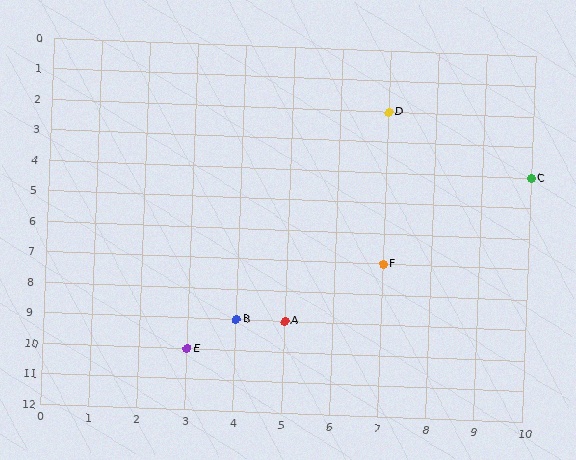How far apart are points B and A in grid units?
Points B and A are 1 column apart.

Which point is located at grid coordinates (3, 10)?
Point E is at (3, 10).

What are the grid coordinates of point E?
Point E is at grid coordinates (3, 10).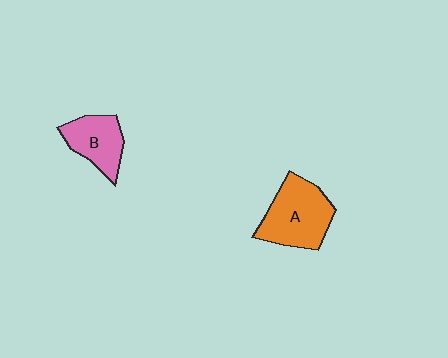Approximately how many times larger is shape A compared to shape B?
Approximately 1.5 times.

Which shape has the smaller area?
Shape B (pink).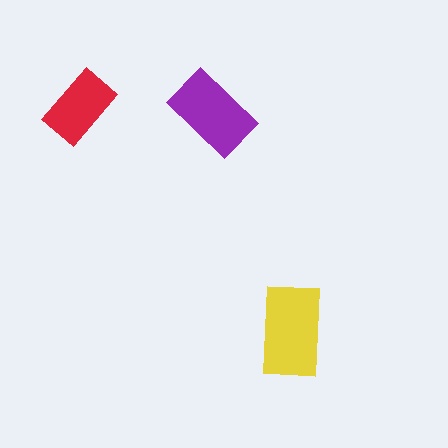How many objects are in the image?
There are 3 objects in the image.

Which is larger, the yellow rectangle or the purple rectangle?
The yellow one.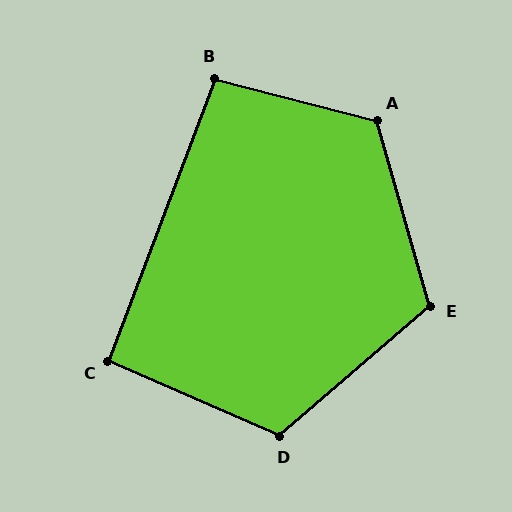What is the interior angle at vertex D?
Approximately 116 degrees (obtuse).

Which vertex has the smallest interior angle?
C, at approximately 93 degrees.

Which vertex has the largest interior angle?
A, at approximately 120 degrees.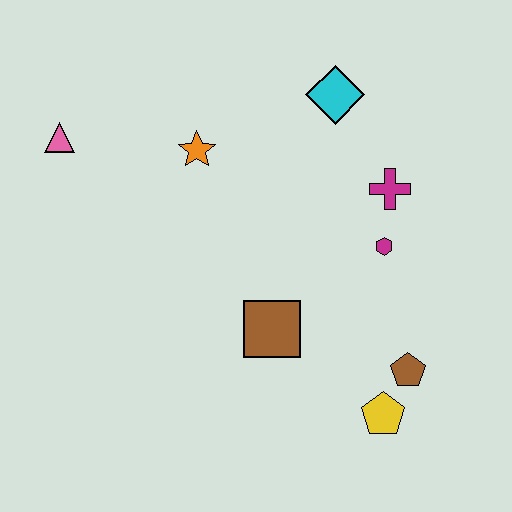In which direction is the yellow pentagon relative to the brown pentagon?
The yellow pentagon is below the brown pentagon.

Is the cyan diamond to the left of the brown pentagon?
Yes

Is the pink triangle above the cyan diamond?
No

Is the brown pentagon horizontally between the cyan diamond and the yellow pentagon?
No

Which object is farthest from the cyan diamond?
The yellow pentagon is farthest from the cyan diamond.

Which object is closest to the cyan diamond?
The magenta cross is closest to the cyan diamond.